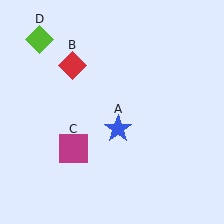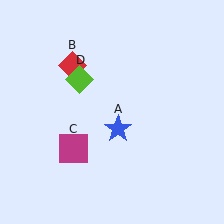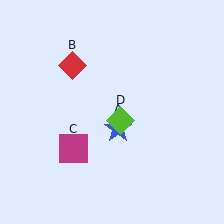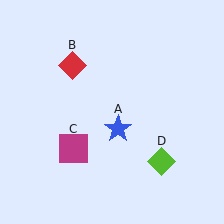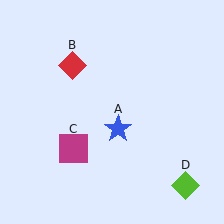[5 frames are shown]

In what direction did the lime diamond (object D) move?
The lime diamond (object D) moved down and to the right.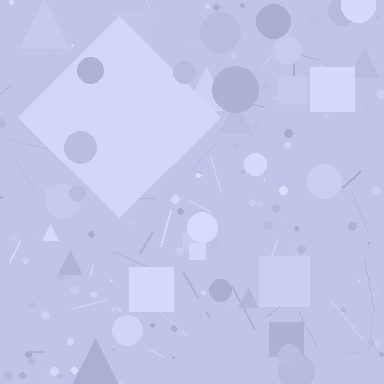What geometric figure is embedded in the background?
A diamond is embedded in the background.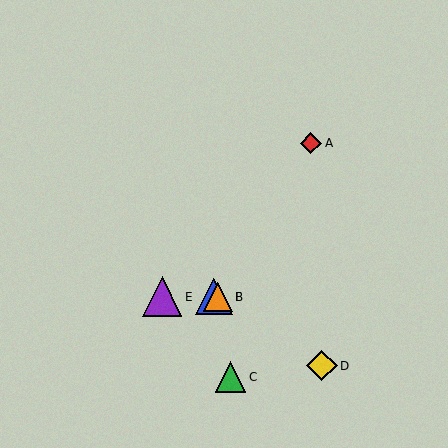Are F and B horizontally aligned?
Yes, both are at y≈297.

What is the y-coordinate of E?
Object E is at y≈296.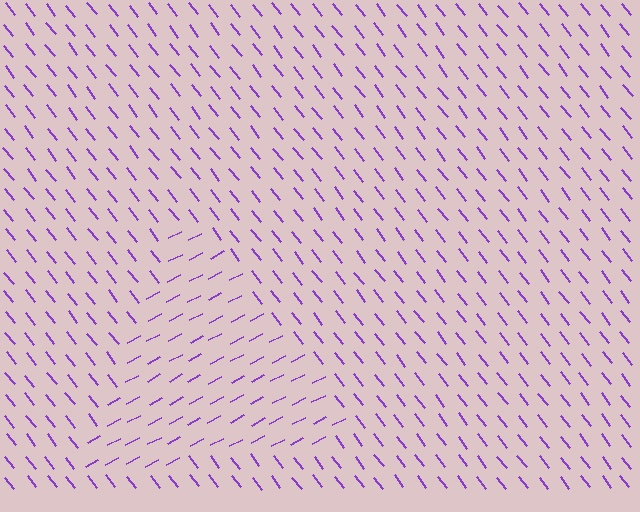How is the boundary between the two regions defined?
The boundary is defined purely by a change in line orientation (approximately 80 degrees difference). All lines are the same color and thickness.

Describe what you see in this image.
The image is filled with small purple line segments. A triangle region in the image has lines oriented differently from the surrounding lines, creating a visible texture boundary.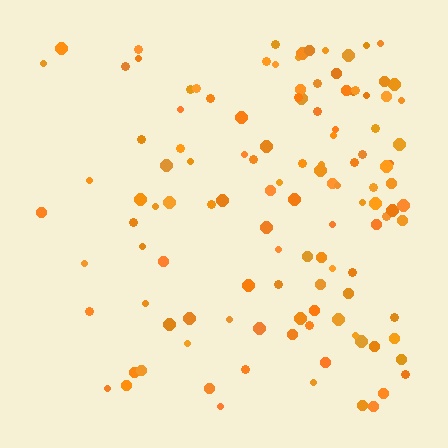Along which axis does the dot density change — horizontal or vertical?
Horizontal.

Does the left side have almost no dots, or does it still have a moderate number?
Still a moderate number, just noticeably fewer than the right.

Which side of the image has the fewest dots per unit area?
The left.